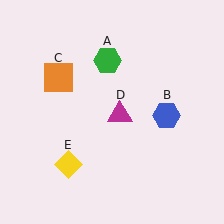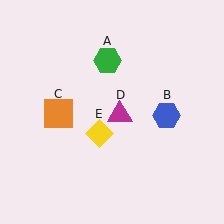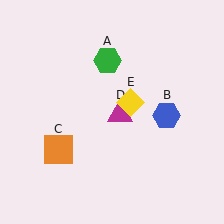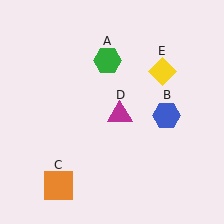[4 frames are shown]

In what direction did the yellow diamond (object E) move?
The yellow diamond (object E) moved up and to the right.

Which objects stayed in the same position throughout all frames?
Green hexagon (object A) and blue hexagon (object B) and magenta triangle (object D) remained stationary.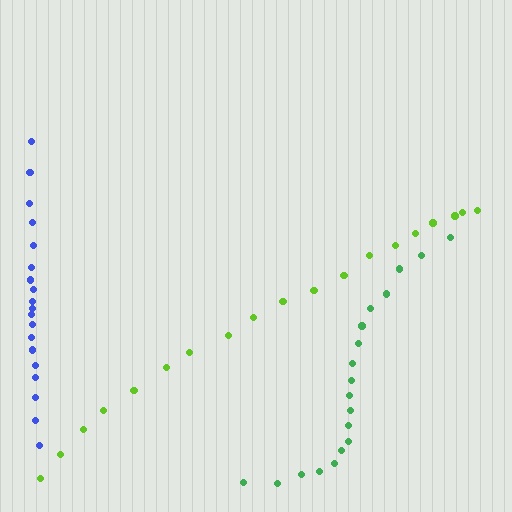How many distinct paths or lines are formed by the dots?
There are 3 distinct paths.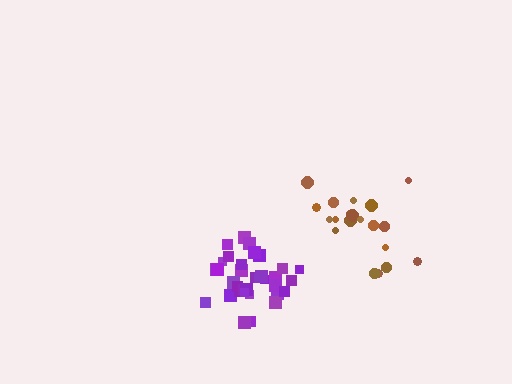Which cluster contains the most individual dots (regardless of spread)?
Purple (34).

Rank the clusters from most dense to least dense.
purple, brown.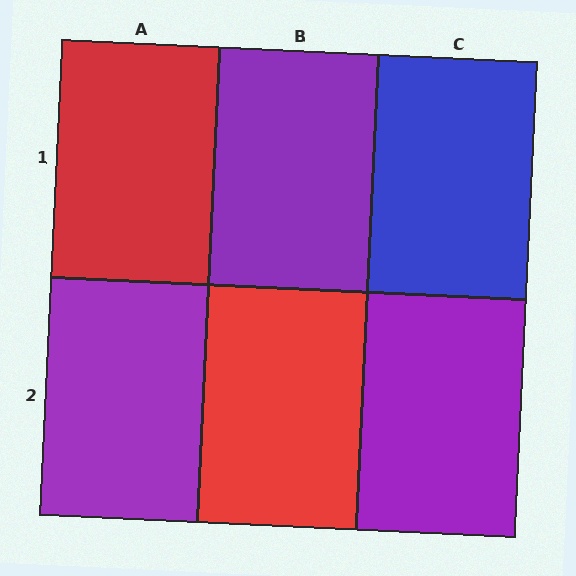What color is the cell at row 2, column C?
Purple.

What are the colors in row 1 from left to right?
Red, purple, blue.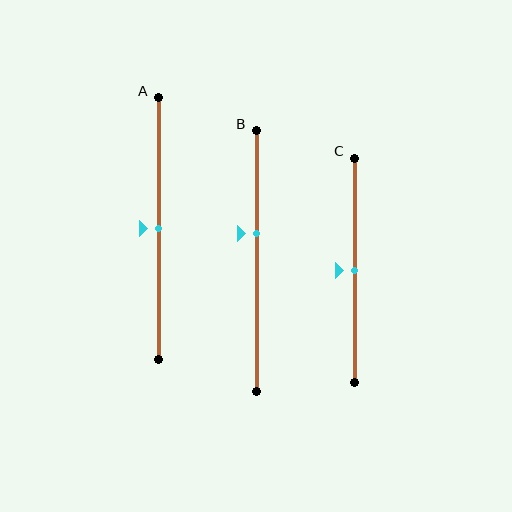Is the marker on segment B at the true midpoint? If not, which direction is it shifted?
No, the marker on segment B is shifted upward by about 11% of the segment length.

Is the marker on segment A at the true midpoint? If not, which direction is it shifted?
Yes, the marker on segment A is at the true midpoint.